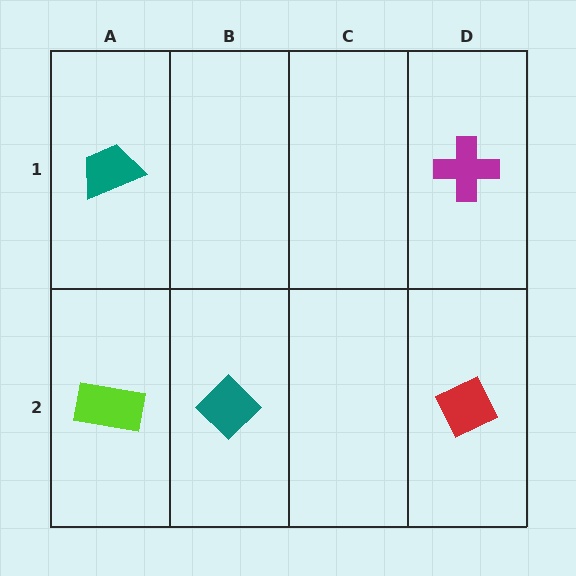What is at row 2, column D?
A red diamond.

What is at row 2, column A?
A lime rectangle.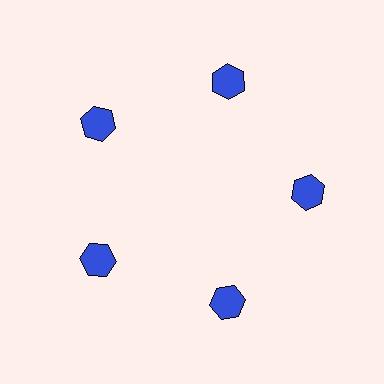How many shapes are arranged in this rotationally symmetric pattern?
There are 5 shapes, arranged in 5 groups of 1.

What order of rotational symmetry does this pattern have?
This pattern has 5-fold rotational symmetry.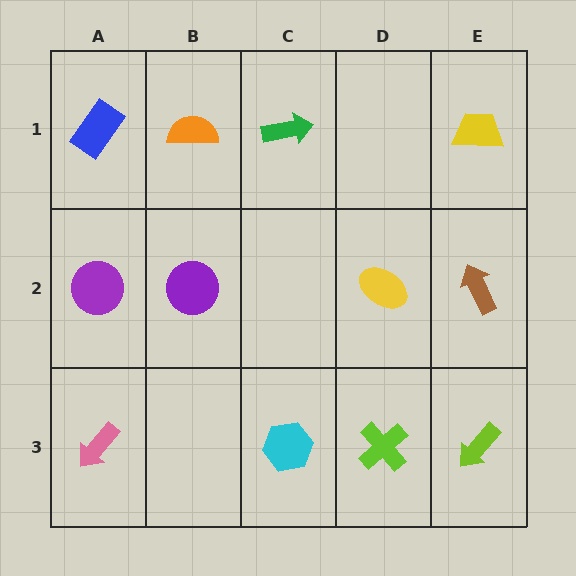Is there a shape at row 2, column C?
No, that cell is empty.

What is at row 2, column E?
A brown arrow.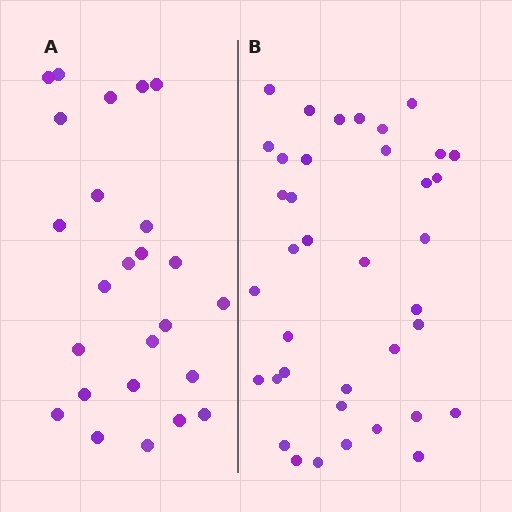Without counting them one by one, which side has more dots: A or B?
Region B (the right region) has more dots.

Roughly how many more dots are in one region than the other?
Region B has approximately 15 more dots than region A.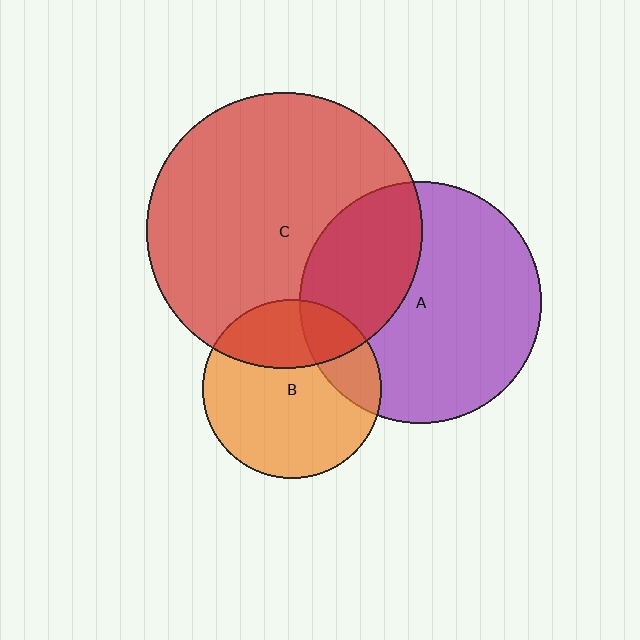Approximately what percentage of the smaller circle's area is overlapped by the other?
Approximately 35%.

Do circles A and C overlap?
Yes.